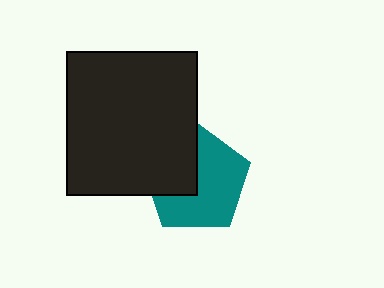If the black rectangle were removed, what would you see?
You would see the complete teal pentagon.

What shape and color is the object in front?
The object in front is a black rectangle.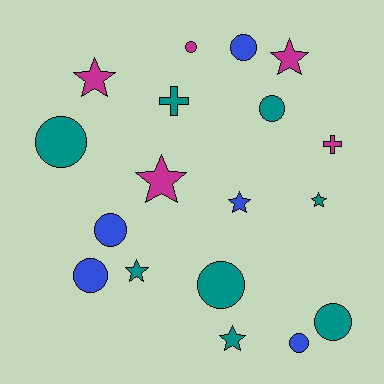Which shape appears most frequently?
Circle, with 9 objects.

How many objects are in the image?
There are 18 objects.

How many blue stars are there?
There is 1 blue star.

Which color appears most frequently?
Teal, with 8 objects.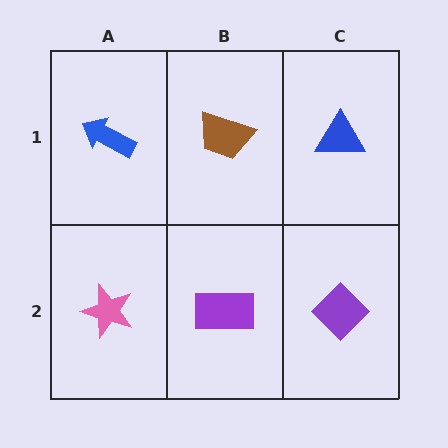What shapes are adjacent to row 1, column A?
A pink star (row 2, column A), a brown trapezoid (row 1, column B).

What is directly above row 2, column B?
A brown trapezoid.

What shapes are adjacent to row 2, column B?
A brown trapezoid (row 1, column B), a pink star (row 2, column A), a purple diamond (row 2, column C).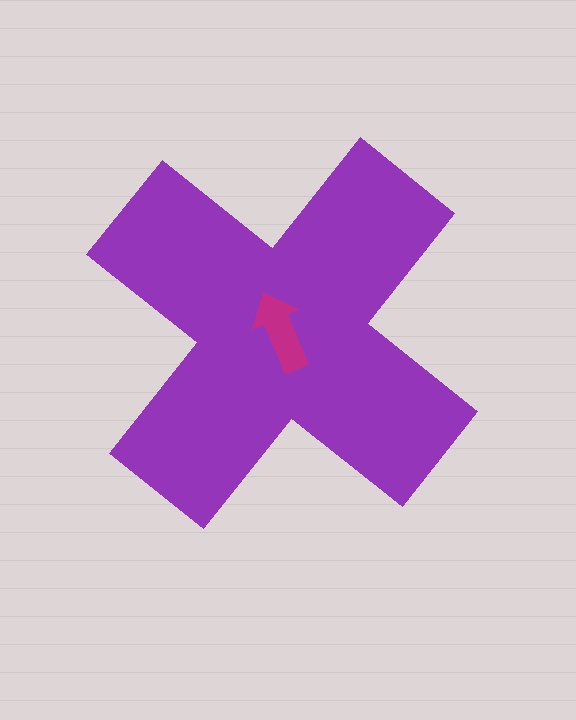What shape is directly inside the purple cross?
The magenta arrow.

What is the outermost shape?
The purple cross.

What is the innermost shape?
The magenta arrow.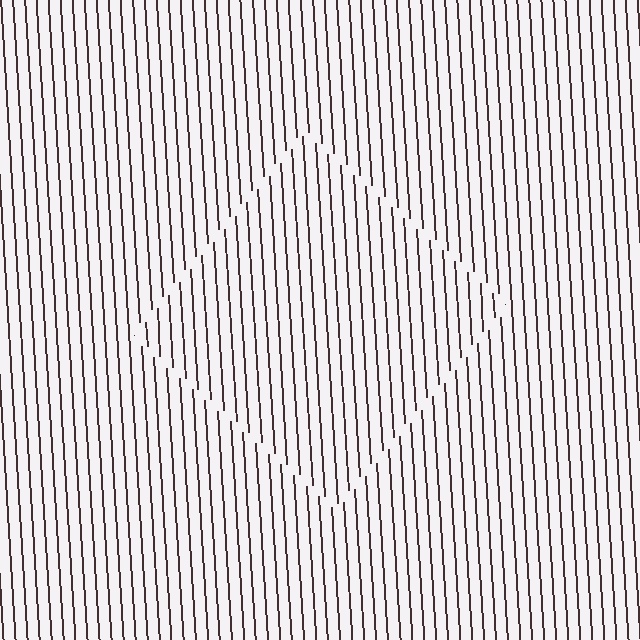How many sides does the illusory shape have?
4 sides — the line-ends trace a square.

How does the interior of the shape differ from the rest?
The interior of the shape contains the same grating, shifted by half a period — the contour is defined by the phase discontinuity where line-ends from the inner and outer gratings abut.